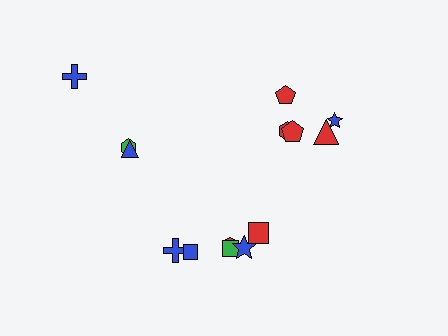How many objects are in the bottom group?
There are 6 objects.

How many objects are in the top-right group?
There are 5 objects.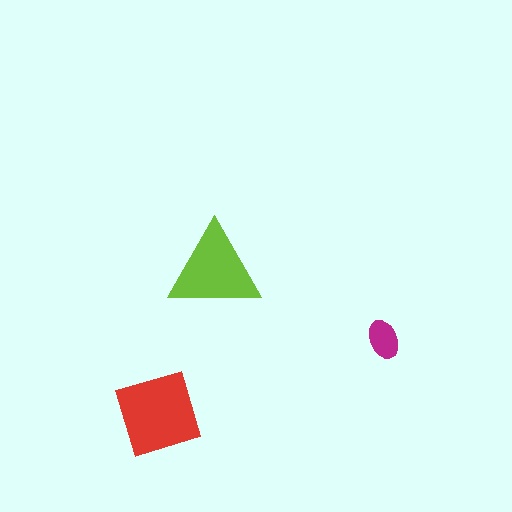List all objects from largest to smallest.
The red square, the lime triangle, the magenta ellipse.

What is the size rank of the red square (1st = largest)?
1st.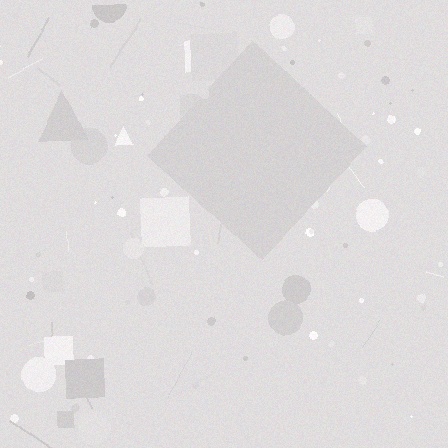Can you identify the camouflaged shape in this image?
The camouflaged shape is a diamond.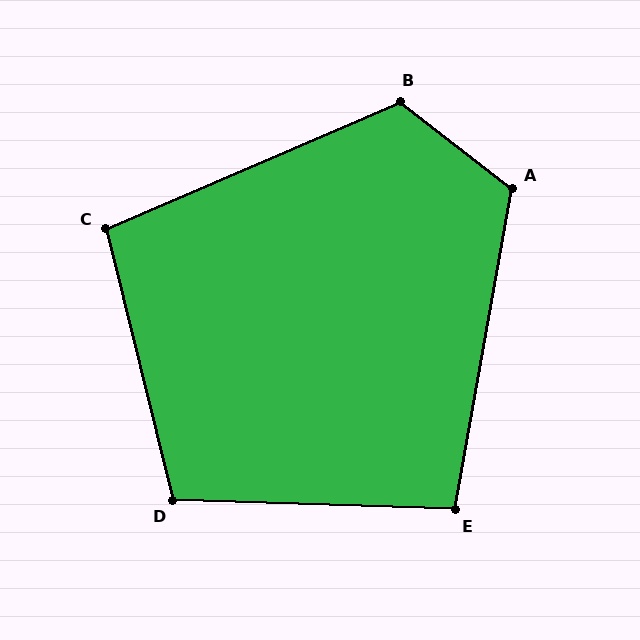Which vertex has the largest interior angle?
B, at approximately 119 degrees.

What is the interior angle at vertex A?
Approximately 118 degrees (obtuse).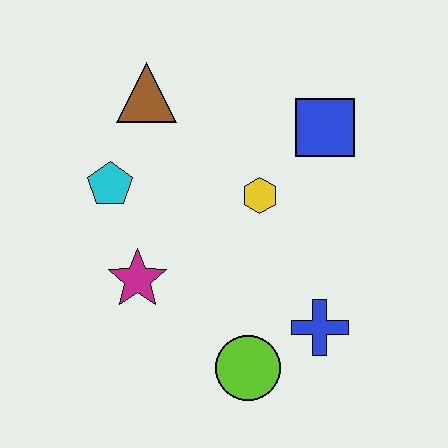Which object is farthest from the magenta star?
The blue square is farthest from the magenta star.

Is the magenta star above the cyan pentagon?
No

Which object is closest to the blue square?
The yellow hexagon is closest to the blue square.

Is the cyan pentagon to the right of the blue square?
No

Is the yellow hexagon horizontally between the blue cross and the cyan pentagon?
Yes